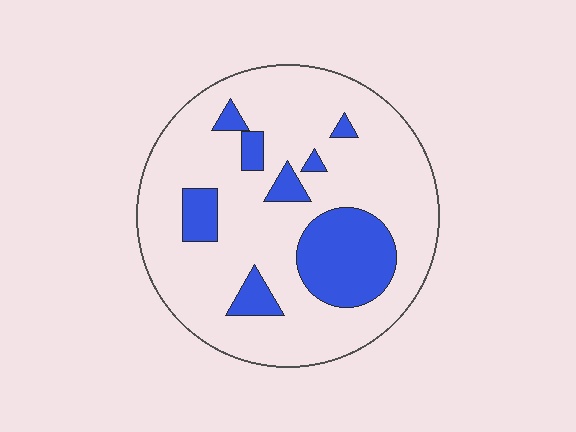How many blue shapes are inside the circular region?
8.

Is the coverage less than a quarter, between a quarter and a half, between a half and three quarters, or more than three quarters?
Less than a quarter.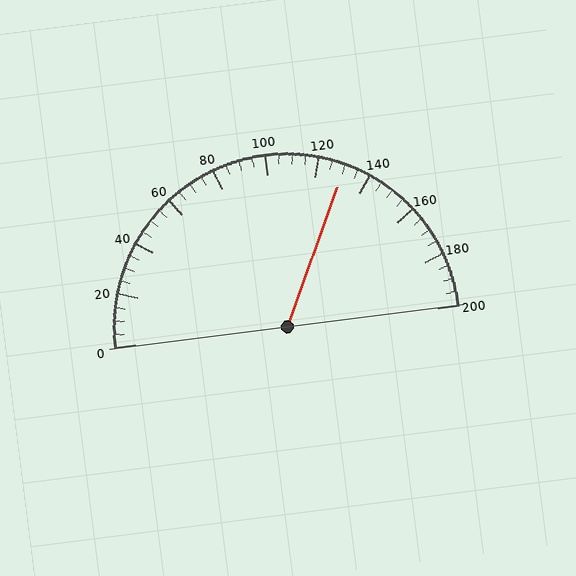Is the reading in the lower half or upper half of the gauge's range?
The reading is in the upper half of the range (0 to 200).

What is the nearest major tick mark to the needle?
The nearest major tick mark is 120.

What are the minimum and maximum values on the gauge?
The gauge ranges from 0 to 200.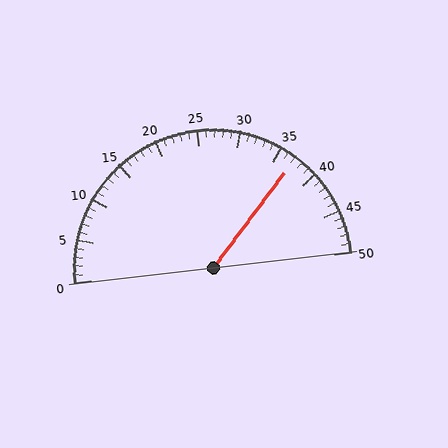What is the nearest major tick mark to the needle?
The nearest major tick mark is 35.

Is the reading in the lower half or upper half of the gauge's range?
The reading is in the upper half of the range (0 to 50).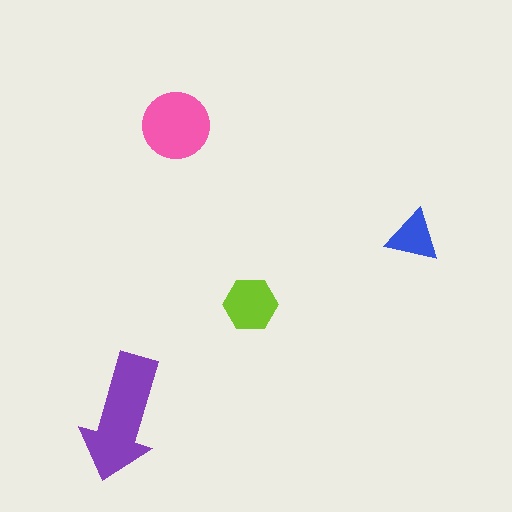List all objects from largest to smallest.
The purple arrow, the pink circle, the lime hexagon, the blue triangle.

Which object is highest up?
The pink circle is topmost.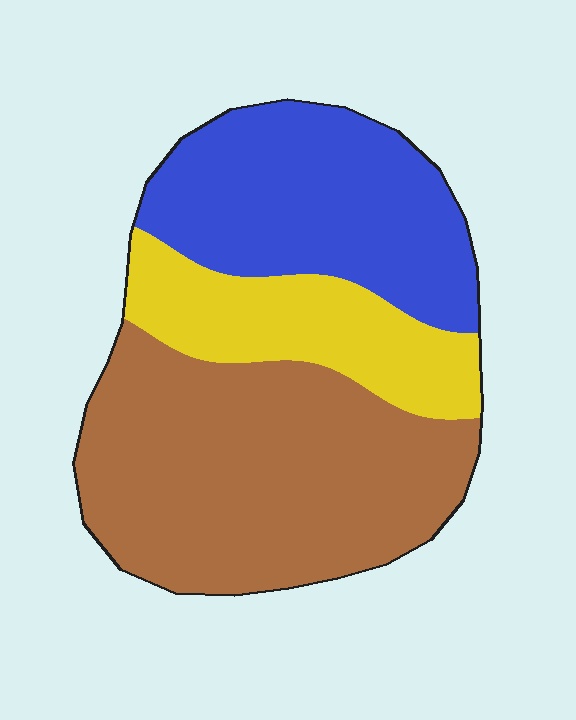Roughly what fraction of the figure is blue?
Blue covers around 30% of the figure.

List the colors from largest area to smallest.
From largest to smallest: brown, blue, yellow.